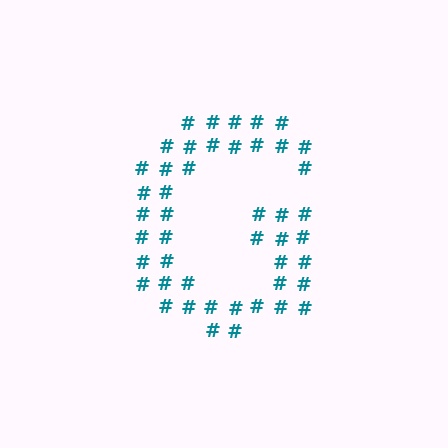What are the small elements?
The small elements are hash symbols.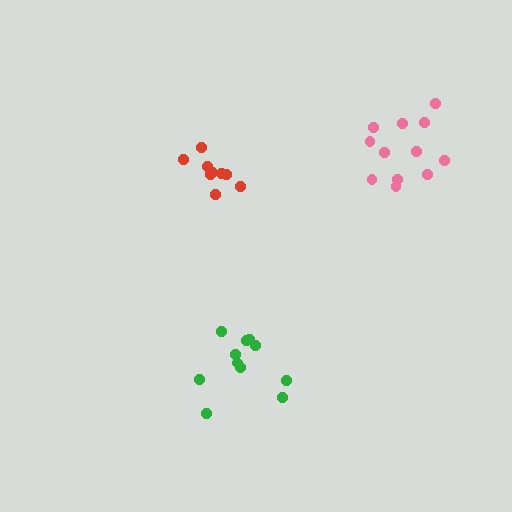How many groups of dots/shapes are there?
There are 3 groups.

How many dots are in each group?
Group 1: 11 dots, Group 2: 9 dots, Group 3: 12 dots (32 total).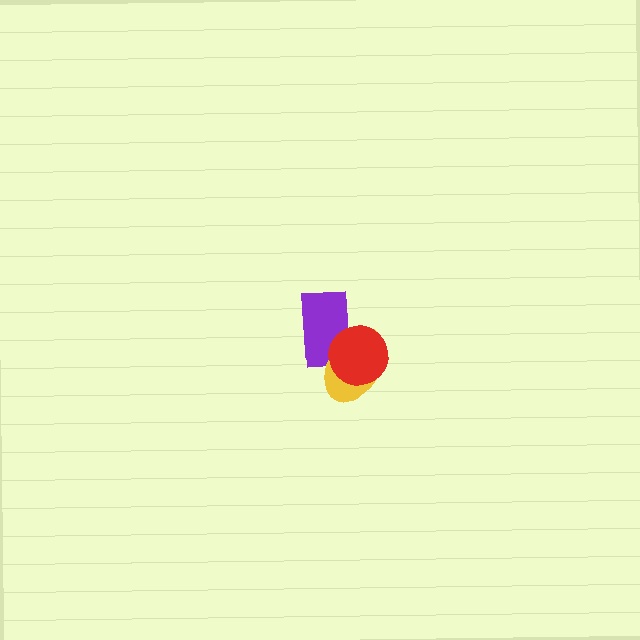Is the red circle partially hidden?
No, no other shape covers it.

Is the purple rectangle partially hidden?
Yes, it is partially covered by another shape.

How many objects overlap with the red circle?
2 objects overlap with the red circle.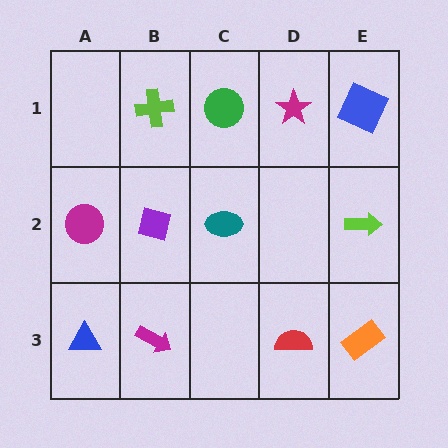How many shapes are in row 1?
4 shapes.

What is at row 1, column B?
A lime cross.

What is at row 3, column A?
A blue triangle.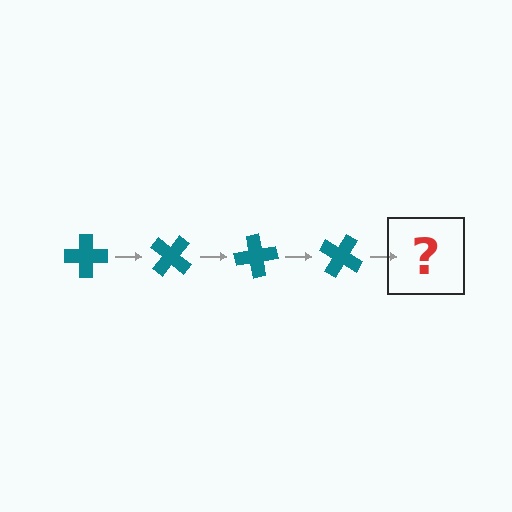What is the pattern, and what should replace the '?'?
The pattern is that the cross rotates 40 degrees each step. The '?' should be a teal cross rotated 160 degrees.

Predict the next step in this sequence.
The next step is a teal cross rotated 160 degrees.